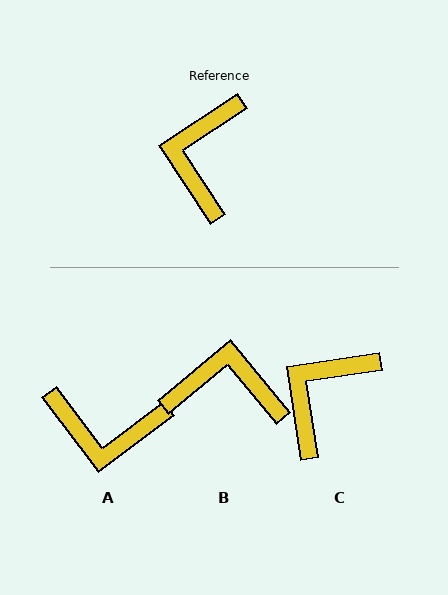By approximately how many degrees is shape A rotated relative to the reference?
Approximately 93 degrees counter-clockwise.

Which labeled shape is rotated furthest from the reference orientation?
A, about 93 degrees away.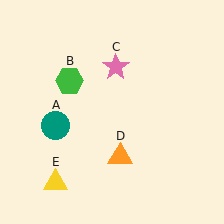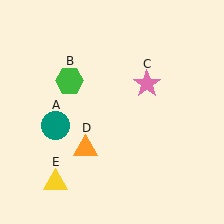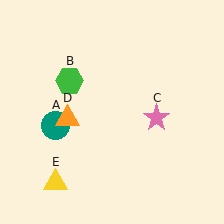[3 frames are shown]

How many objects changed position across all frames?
2 objects changed position: pink star (object C), orange triangle (object D).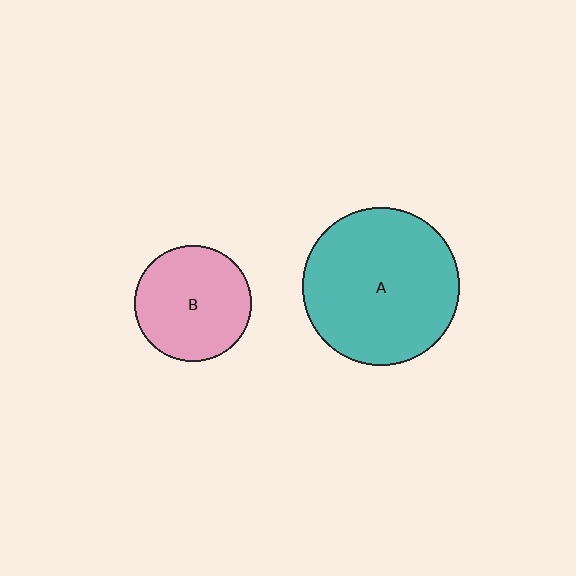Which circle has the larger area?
Circle A (teal).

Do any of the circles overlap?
No, none of the circles overlap.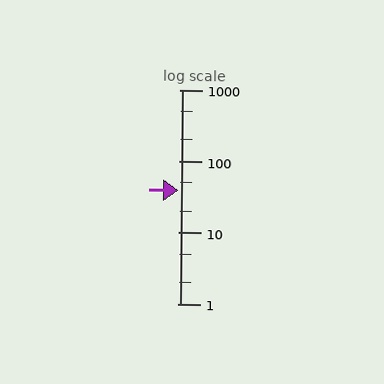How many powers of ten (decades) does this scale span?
The scale spans 3 decades, from 1 to 1000.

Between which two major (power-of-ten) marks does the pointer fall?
The pointer is between 10 and 100.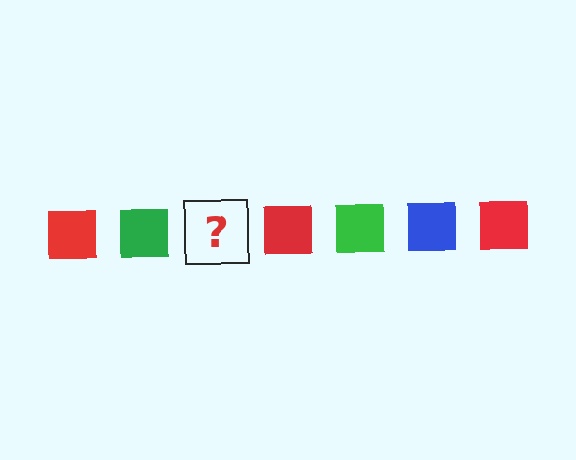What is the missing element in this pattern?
The missing element is a blue square.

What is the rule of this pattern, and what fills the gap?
The rule is that the pattern cycles through red, green, blue squares. The gap should be filled with a blue square.